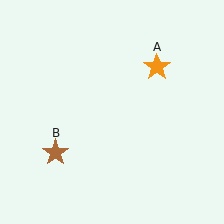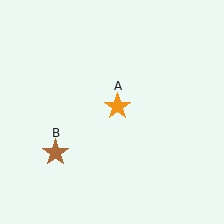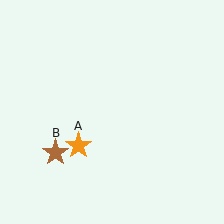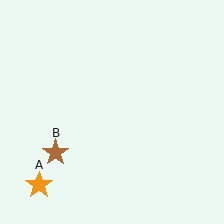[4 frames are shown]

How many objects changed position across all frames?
1 object changed position: orange star (object A).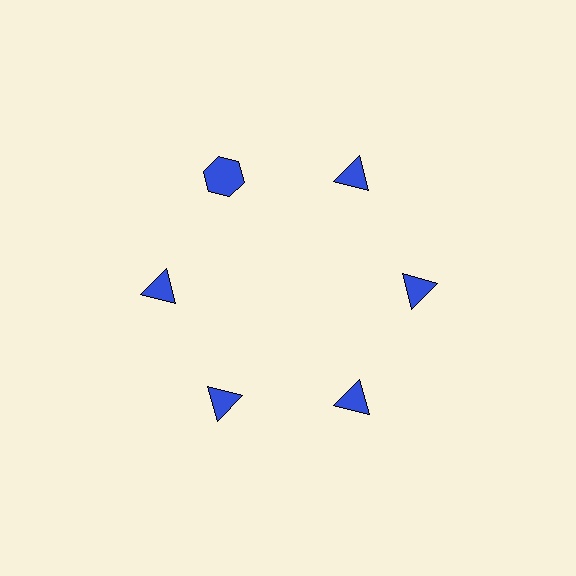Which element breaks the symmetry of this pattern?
The blue hexagon at roughly the 11 o'clock position breaks the symmetry. All other shapes are blue triangles.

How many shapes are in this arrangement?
There are 6 shapes arranged in a ring pattern.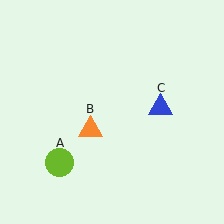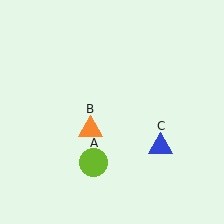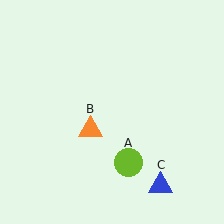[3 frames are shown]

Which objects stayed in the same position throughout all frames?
Orange triangle (object B) remained stationary.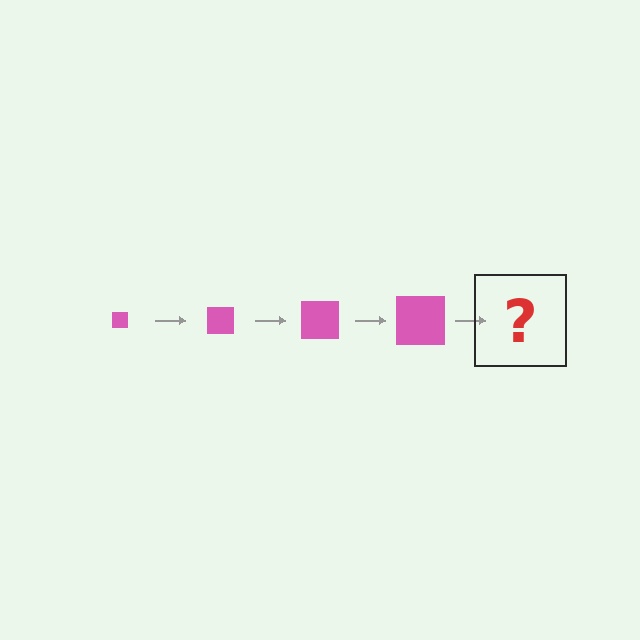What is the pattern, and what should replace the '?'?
The pattern is that the square gets progressively larger each step. The '?' should be a pink square, larger than the previous one.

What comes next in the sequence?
The next element should be a pink square, larger than the previous one.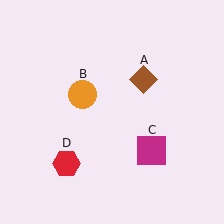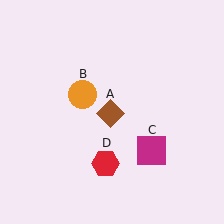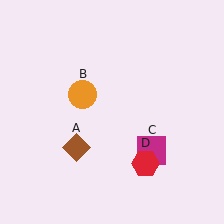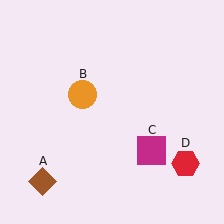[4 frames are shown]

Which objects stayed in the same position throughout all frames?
Orange circle (object B) and magenta square (object C) remained stationary.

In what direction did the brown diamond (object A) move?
The brown diamond (object A) moved down and to the left.